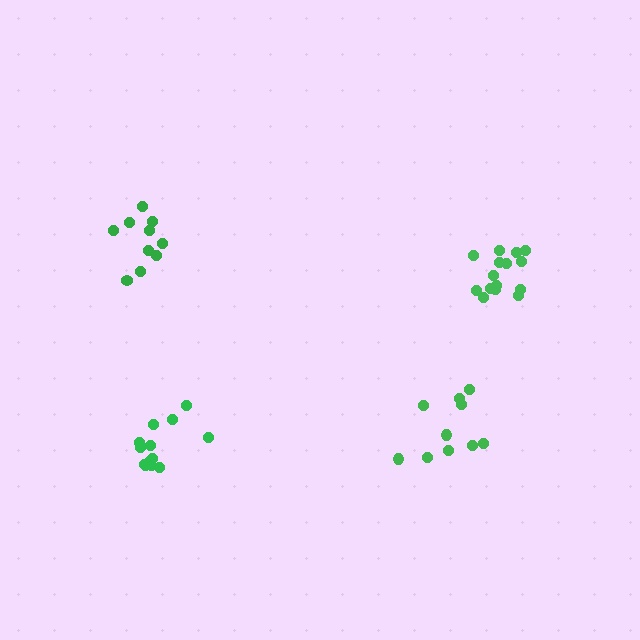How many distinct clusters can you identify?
There are 4 distinct clusters.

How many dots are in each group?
Group 1: 10 dots, Group 2: 10 dots, Group 3: 15 dots, Group 4: 13 dots (48 total).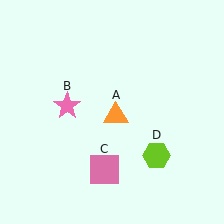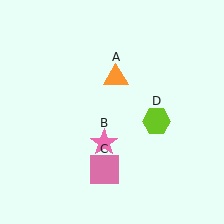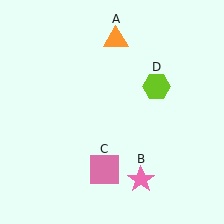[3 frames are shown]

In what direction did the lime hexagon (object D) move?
The lime hexagon (object D) moved up.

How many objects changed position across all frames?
3 objects changed position: orange triangle (object A), pink star (object B), lime hexagon (object D).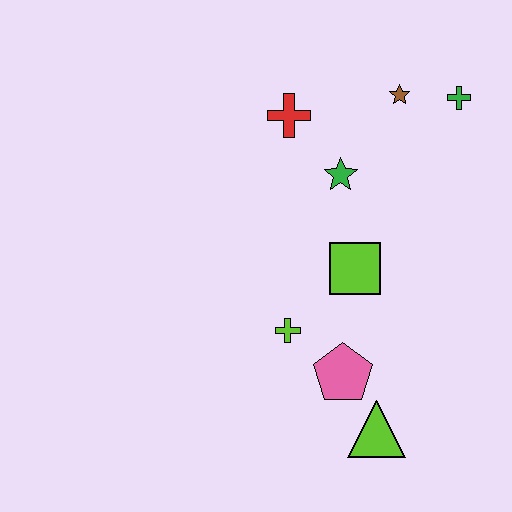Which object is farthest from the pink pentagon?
The green cross is farthest from the pink pentagon.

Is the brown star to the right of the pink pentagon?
Yes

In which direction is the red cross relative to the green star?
The red cross is above the green star.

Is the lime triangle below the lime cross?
Yes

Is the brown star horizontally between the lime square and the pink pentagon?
No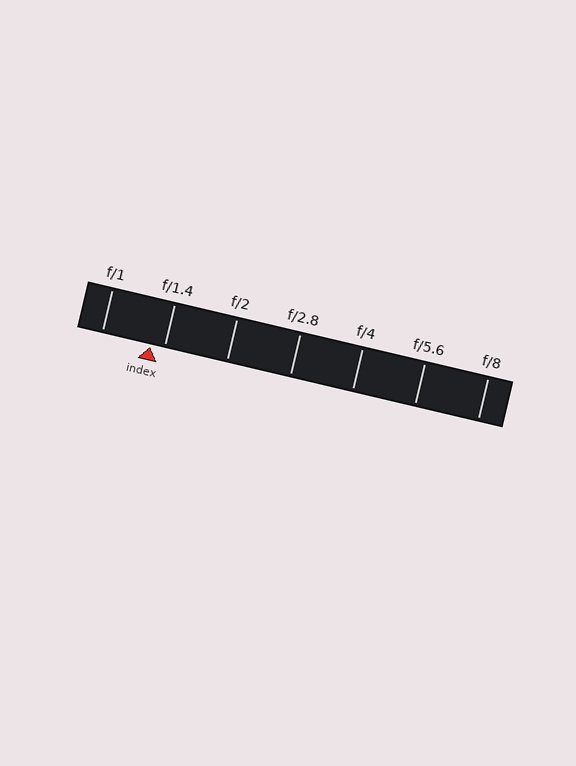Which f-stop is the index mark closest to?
The index mark is closest to f/1.4.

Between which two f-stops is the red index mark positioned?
The index mark is between f/1 and f/1.4.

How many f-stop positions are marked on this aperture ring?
There are 7 f-stop positions marked.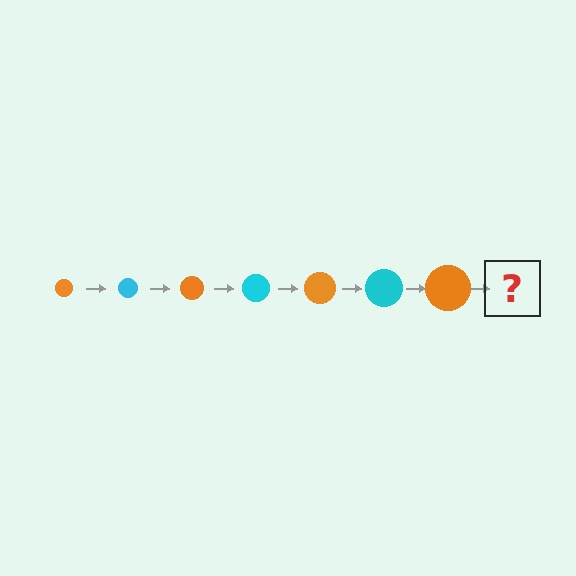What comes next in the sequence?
The next element should be a cyan circle, larger than the previous one.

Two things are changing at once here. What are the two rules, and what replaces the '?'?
The two rules are that the circle grows larger each step and the color cycles through orange and cyan. The '?' should be a cyan circle, larger than the previous one.